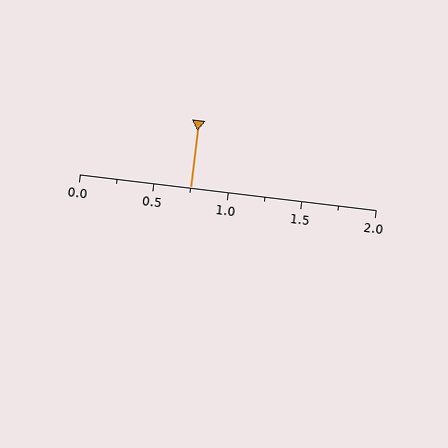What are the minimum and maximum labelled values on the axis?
The axis runs from 0.0 to 2.0.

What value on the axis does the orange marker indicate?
The marker indicates approximately 0.75.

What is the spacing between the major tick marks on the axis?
The major ticks are spaced 0.5 apart.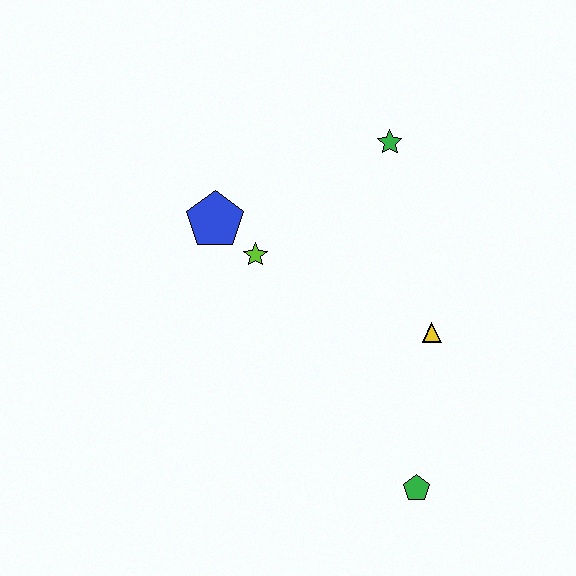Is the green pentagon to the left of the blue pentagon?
No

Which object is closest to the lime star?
The blue pentagon is closest to the lime star.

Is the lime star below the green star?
Yes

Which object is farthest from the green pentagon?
The green star is farthest from the green pentagon.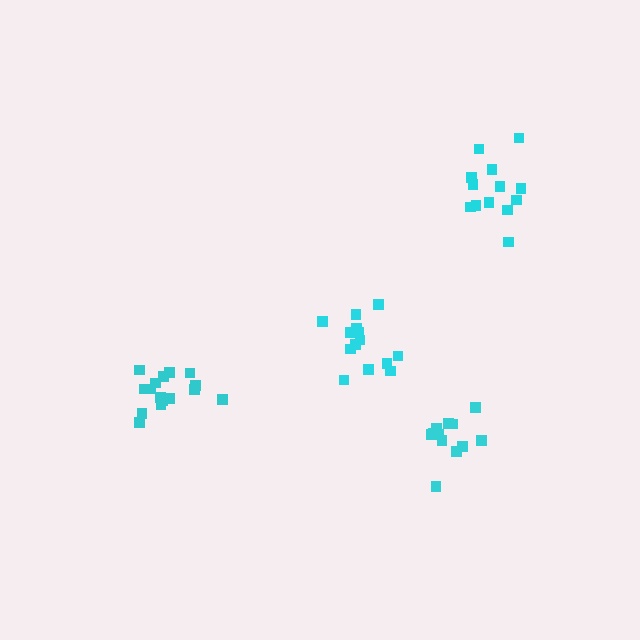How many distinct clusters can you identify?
There are 4 distinct clusters.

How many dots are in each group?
Group 1: 13 dots, Group 2: 13 dots, Group 3: 14 dots, Group 4: 16 dots (56 total).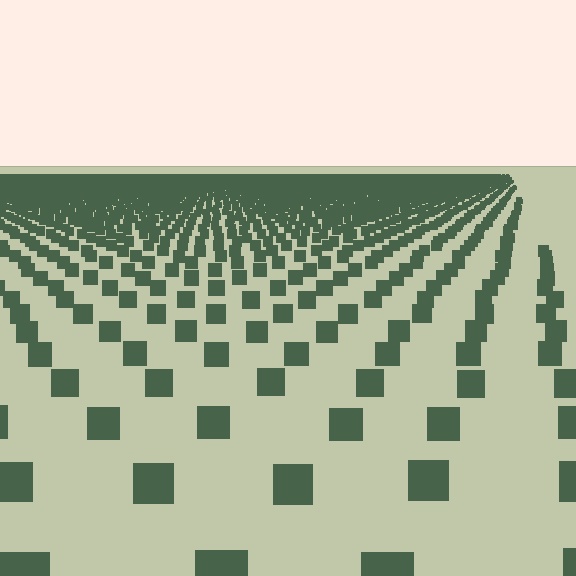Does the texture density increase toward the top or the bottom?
Density increases toward the top.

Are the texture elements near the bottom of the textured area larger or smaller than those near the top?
Larger. Near the bottom, elements are closer to the viewer and appear at a bigger on-screen size.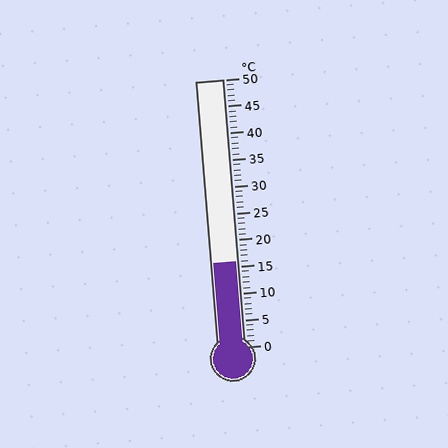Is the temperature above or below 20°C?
The temperature is below 20°C.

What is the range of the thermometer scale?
The thermometer scale ranges from 0°C to 50°C.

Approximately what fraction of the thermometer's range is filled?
The thermometer is filled to approximately 30% of its range.